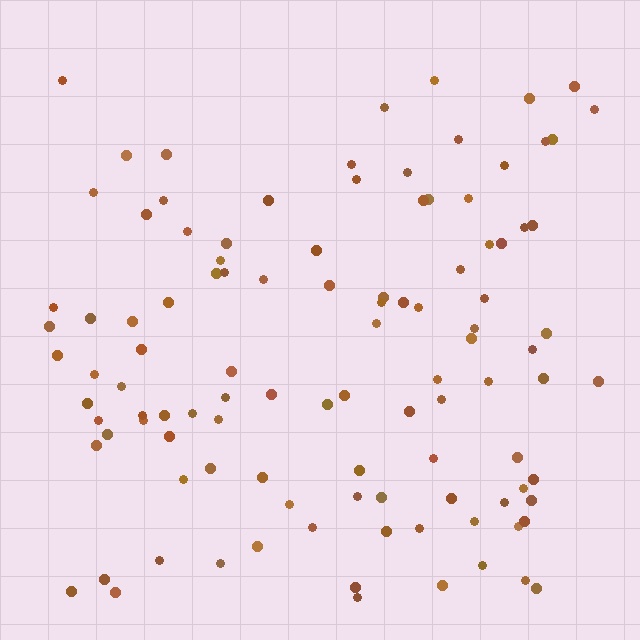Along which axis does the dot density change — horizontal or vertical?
Vertical.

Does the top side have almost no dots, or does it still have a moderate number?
Still a moderate number, just noticeably fewer than the bottom.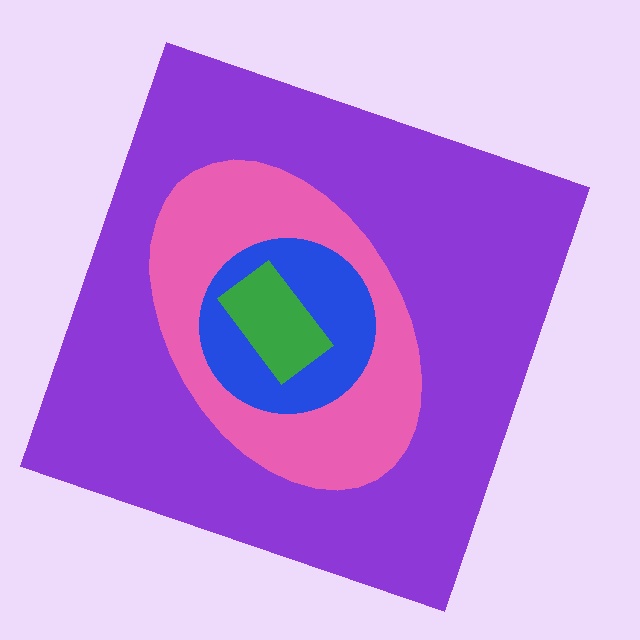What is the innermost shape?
The green rectangle.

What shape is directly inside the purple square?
The pink ellipse.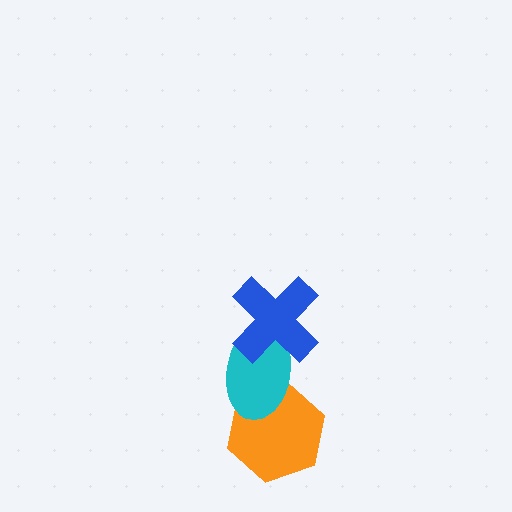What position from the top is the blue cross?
The blue cross is 1st from the top.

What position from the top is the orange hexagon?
The orange hexagon is 3rd from the top.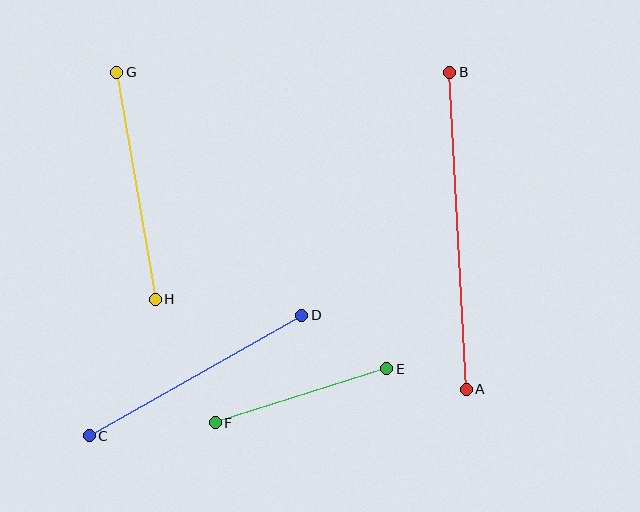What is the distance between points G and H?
The distance is approximately 230 pixels.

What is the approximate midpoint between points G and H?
The midpoint is at approximately (136, 186) pixels.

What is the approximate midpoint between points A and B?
The midpoint is at approximately (458, 231) pixels.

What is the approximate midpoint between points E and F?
The midpoint is at approximately (301, 396) pixels.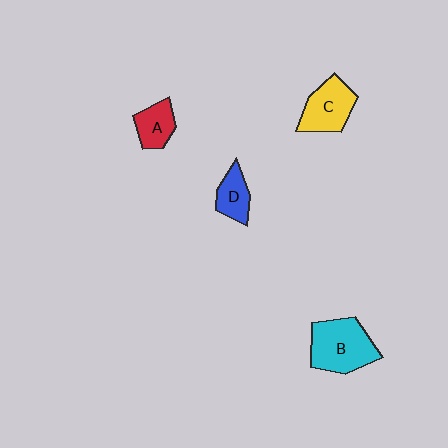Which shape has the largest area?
Shape B (cyan).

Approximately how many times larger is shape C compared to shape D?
Approximately 1.6 times.